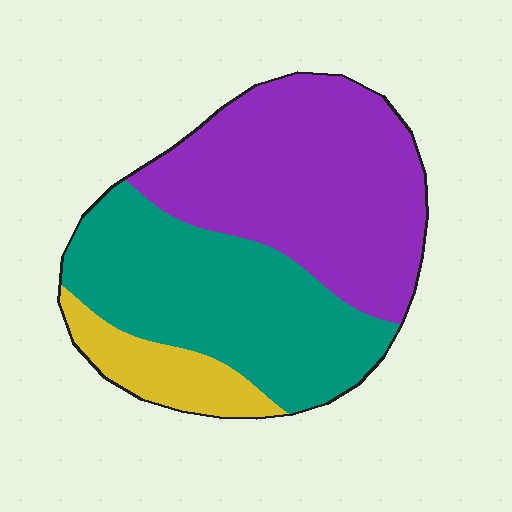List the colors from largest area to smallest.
From largest to smallest: purple, teal, yellow.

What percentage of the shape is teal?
Teal takes up between a third and a half of the shape.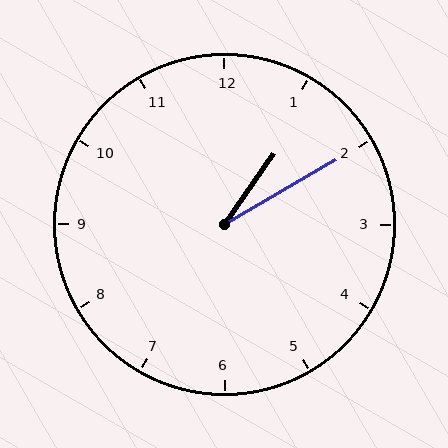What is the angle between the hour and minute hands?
Approximately 25 degrees.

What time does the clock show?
1:10.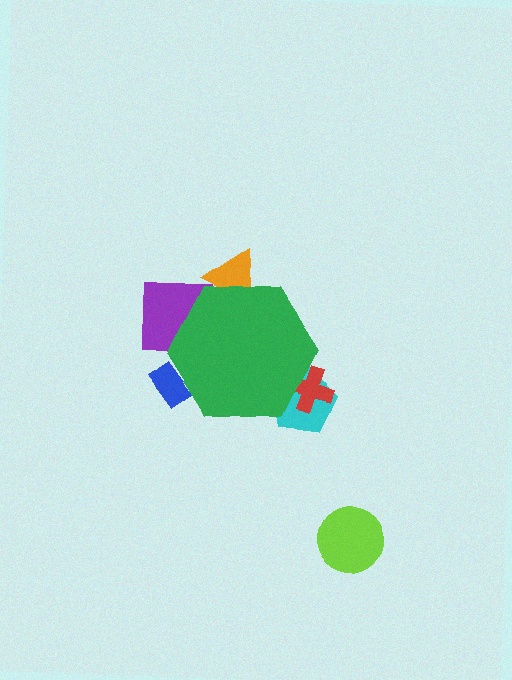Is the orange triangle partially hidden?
Yes, the orange triangle is partially hidden behind the green hexagon.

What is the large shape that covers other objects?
A green hexagon.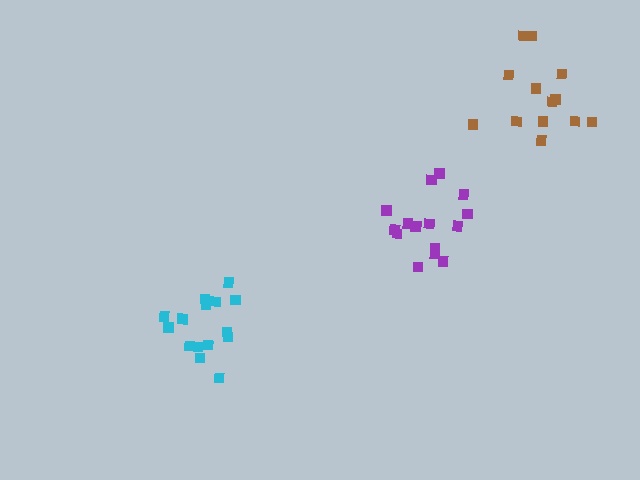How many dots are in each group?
Group 1: 13 dots, Group 2: 16 dots, Group 3: 15 dots (44 total).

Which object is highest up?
The brown cluster is topmost.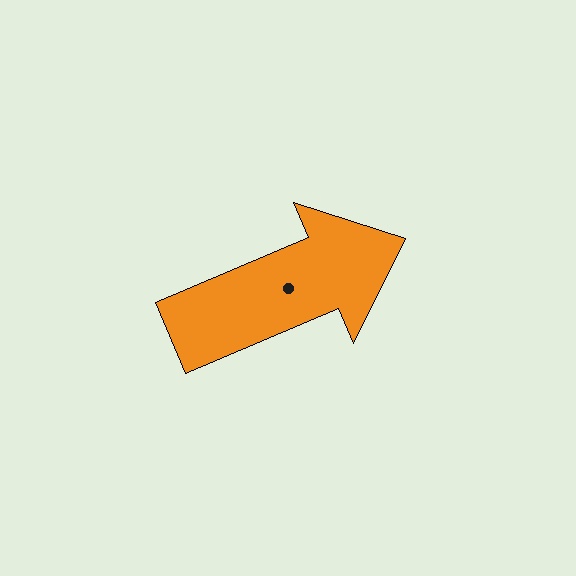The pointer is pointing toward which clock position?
Roughly 2 o'clock.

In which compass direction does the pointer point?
Northeast.